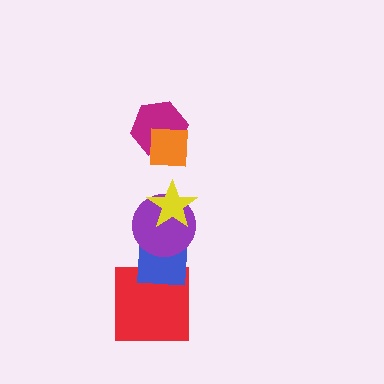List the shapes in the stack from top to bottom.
From top to bottom: the orange square, the magenta hexagon, the yellow star, the purple circle, the blue square, the red square.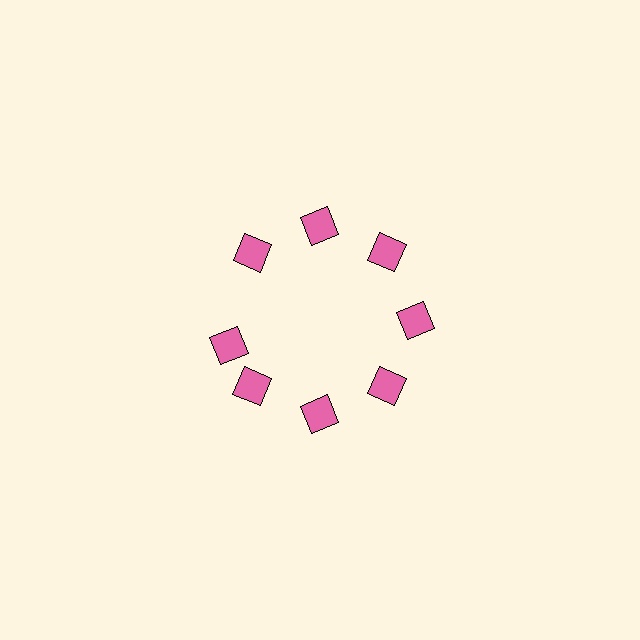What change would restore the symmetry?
The symmetry would be restored by rotating it back into even spacing with its neighbors so that all 8 squares sit at equal angles and equal distance from the center.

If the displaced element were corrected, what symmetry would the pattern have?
It would have 8-fold rotational symmetry — the pattern would map onto itself every 45 degrees.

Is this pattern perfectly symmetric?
No. The 8 pink squares are arranged in a ring, but one element near the 9 o'clock position is rotated out of alignment along the ring, breaking the 8-fold rotational symmetry.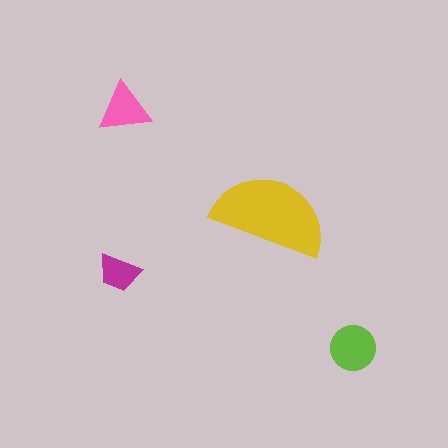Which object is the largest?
The yellow semicircle.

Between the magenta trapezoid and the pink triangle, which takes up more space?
The pink triangle.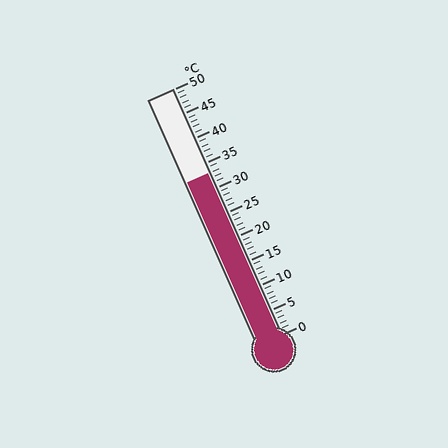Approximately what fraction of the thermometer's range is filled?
The thermometer is filled to approximately 65% of its range.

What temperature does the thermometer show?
The thermometer shows approximately 33°C.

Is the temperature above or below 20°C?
The temperature is above 20°C.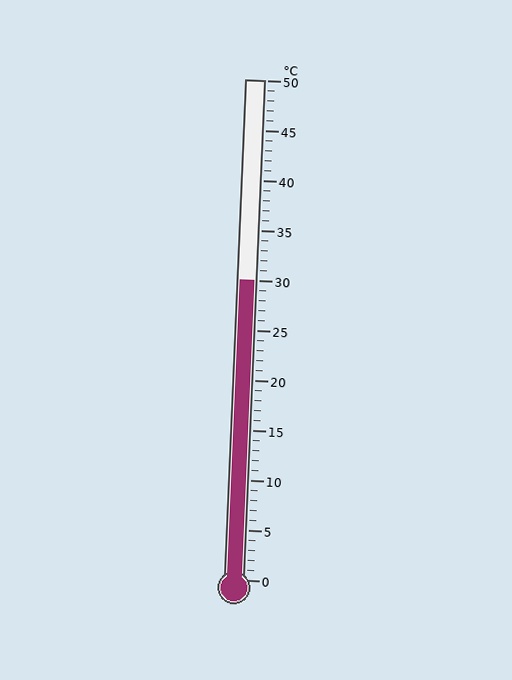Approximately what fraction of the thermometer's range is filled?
The thermometer is filled to approximately 60% of its range.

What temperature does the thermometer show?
The thermometer shows approximately 30°C.